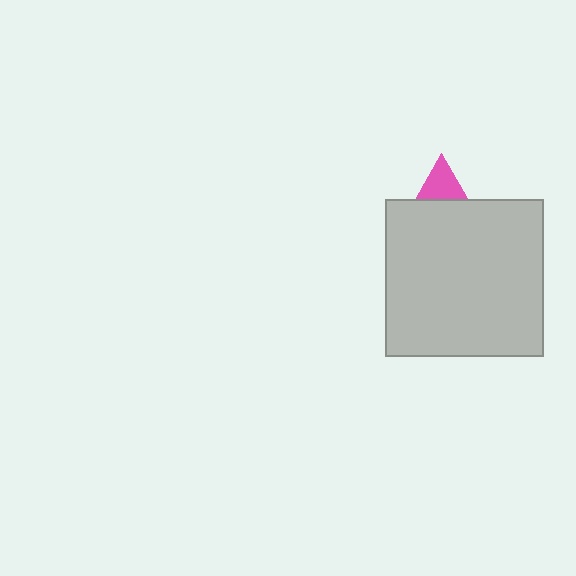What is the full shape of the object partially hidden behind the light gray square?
The partially hidden object is a pink triangle.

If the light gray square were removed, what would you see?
You would see the complete pink triangle.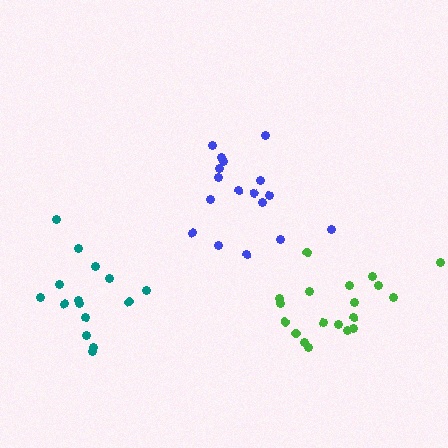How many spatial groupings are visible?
There are 3 spatial groupings.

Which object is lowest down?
The green cluster is bottommost.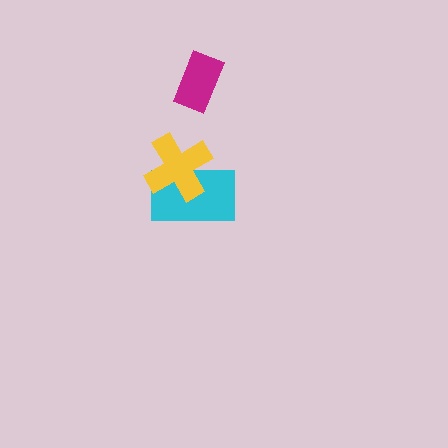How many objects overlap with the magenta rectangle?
0 objects overlap with the magenta rectangle.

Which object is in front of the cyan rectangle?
The yellow cross is in front of the cyan rectangle.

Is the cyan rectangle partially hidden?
Yes, it is partially covered by another shape.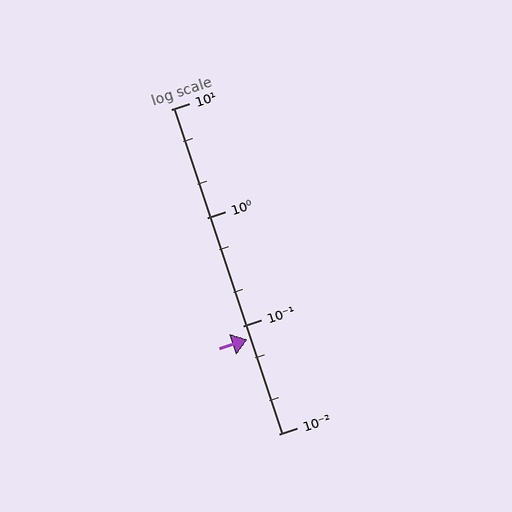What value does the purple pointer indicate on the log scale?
The pointer indicates approximately 0.075.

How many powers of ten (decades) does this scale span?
The scale spans 3 decades, from 0.01 to 10.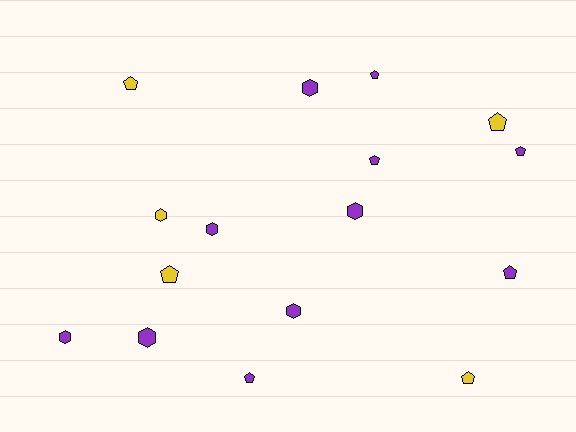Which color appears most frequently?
Purple, with 11 objects.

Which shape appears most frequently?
Pentagon, with 9 objects.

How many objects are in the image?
There are 16 objects.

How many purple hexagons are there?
There are 6 purple hexagons.